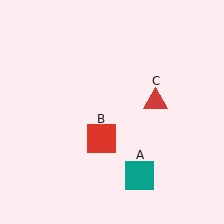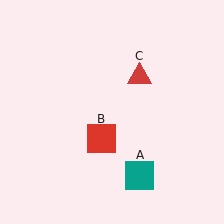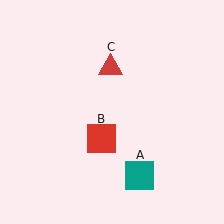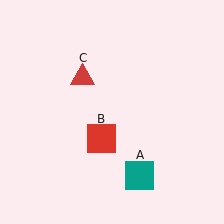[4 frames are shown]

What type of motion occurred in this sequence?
The red triangle (object C) rotated counterclockwise around the center of the scene.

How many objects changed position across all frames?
1 object changed position: red triangle (object C).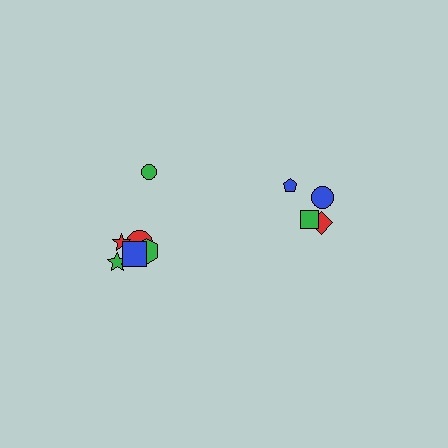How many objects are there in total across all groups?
There are 10 objects.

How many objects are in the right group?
There are 4 objects.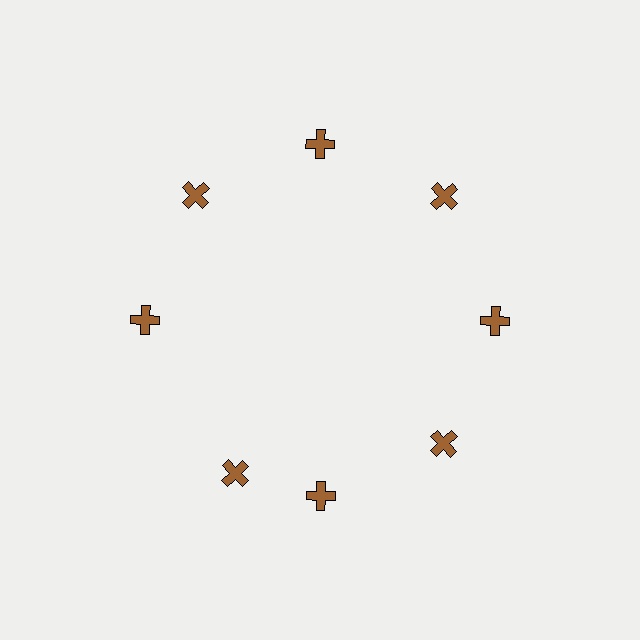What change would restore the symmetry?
The symmetry would be restored by rotating it back into even spacing with its neighbors so that all 8 crosses sit at equal angles and equal distance from the center.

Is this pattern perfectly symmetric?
No. The 8 brown crosses are arranged in a ring, but one element near the 8 o'clock position is rotated out of alignment along the ring, breaking the 8-fold rotational symmetry.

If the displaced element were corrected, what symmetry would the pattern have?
It would have 8-fold rotational symmetry — the pattern would map onto itself every 45 degrees.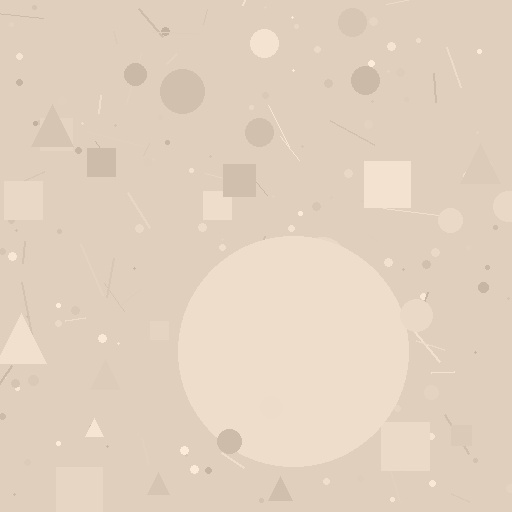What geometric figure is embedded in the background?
A circle is embedded in the background.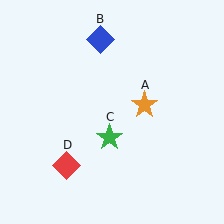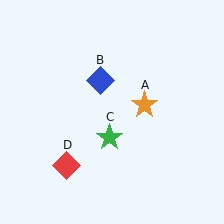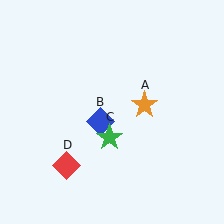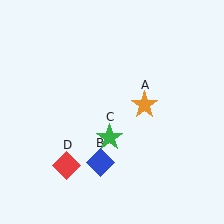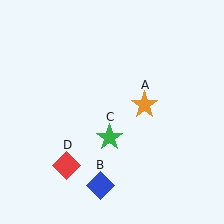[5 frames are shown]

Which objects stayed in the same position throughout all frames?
Orange star (object A) and green star (object C) and red diamond (object D) remained stationary.